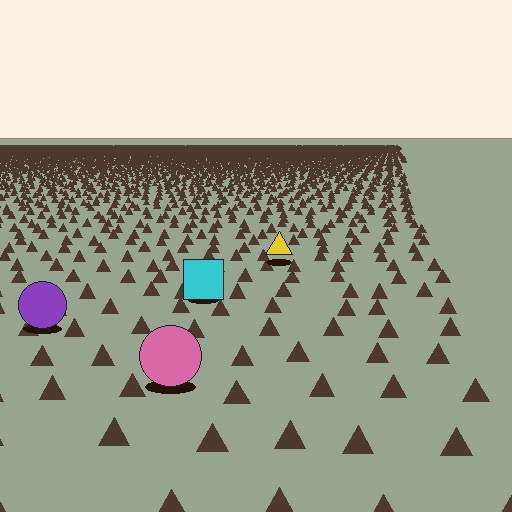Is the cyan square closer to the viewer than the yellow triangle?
Yes. The cyan square is closer — you can tell from the texture gradient: the ground texture is coarser near it.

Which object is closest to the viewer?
The pink circle is closest. The texture marks near it are larger and more spread out.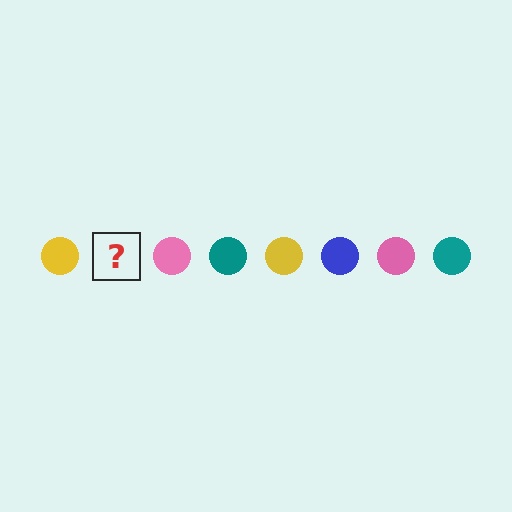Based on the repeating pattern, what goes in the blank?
The blank should be a blue circle.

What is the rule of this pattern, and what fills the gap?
The rule is that the pattern cycles through yellow, blue, pink, teal circles. The gap should be filled with a blue circle.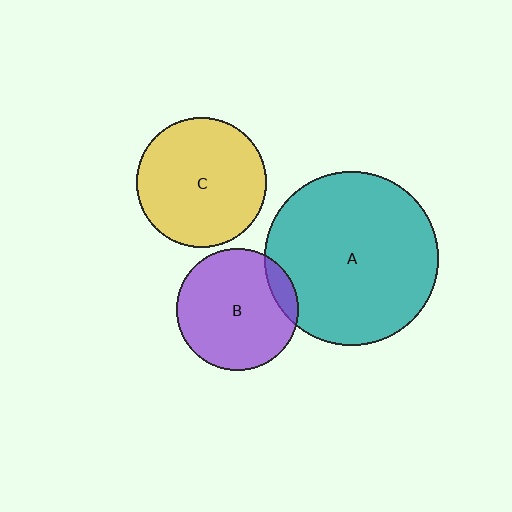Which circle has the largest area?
Circle A (teal).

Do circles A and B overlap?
Yes.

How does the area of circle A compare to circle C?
Approximately 1.8 times.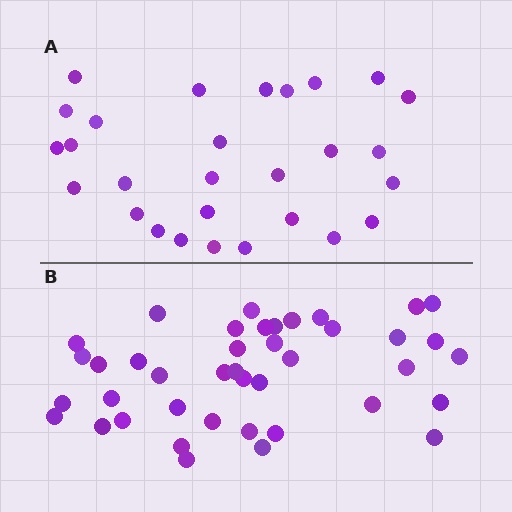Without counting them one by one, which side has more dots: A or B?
Region B (the bottom region) has more dots.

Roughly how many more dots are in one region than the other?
Region B has approximately 15 more dots than region A.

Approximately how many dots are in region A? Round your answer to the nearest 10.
About 30 dots. (The exact count is 28, which rounds to 30.)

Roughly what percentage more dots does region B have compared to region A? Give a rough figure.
About 45% more.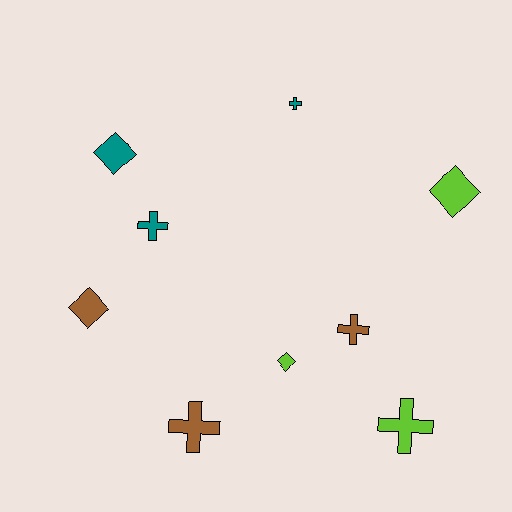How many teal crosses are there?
There are 2 teal crosses.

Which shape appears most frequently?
Cross, with 5 objects.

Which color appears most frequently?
Lime, with 3 objects.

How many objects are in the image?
There are 9 objects.